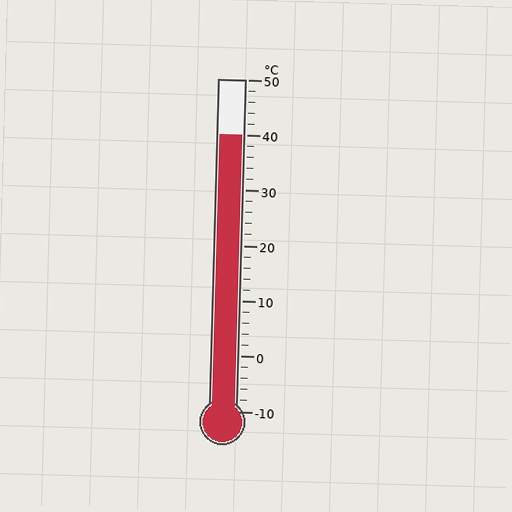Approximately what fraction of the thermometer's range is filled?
The thermometer is filled to approximately 85% of its range.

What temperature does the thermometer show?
The thermometer shows approximately 40°C.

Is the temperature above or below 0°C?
The temperature is above 0°C.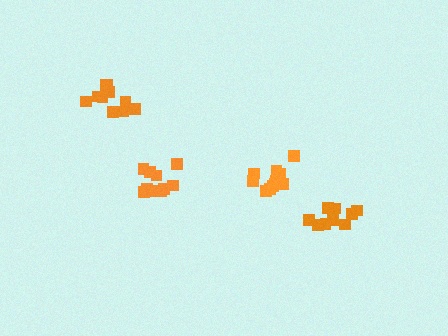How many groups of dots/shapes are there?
There are 4 groups.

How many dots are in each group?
Group 1: 9 dots, Group 2: 10 dots, Group 3: 13 dots, Group 4: 10 dots (42 total).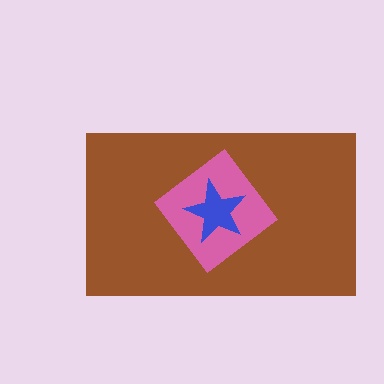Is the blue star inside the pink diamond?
Yes.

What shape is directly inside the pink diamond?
The blue star.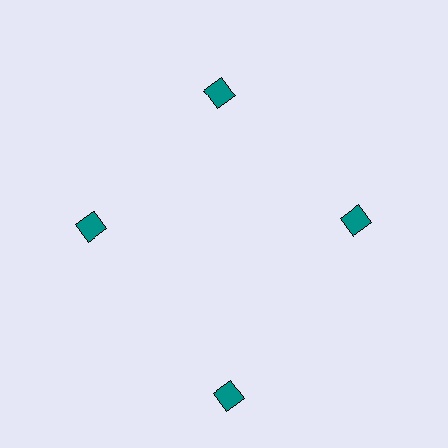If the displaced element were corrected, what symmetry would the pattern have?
It would have 4-fold rotational symmetry — the pattern would map onto itself every 90 degrees.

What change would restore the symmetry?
The symmetry would be restored by moving it inward, back onto the ring so that all 4 diamonds sit at equal angles and equal distance from the center.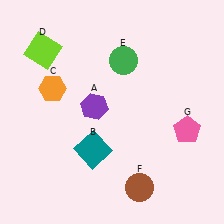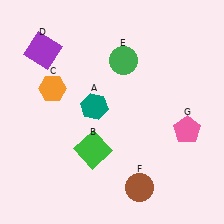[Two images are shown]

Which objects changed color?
A changed from purple to teal. B changed from teal to green. D changed from lime to purple.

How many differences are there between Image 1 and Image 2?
There are 3 differences between the two images.